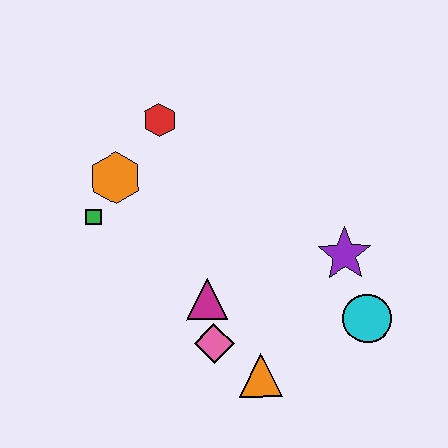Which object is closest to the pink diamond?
The magenta triangle is closest to the pink diamond.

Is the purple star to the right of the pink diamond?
Yes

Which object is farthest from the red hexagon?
The cyan circle is farthest from the red hexagon.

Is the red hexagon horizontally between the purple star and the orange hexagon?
Yes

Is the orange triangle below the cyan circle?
Yes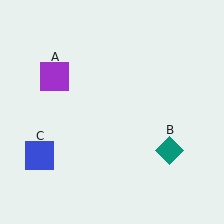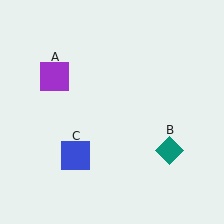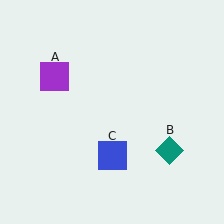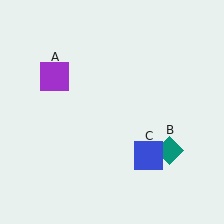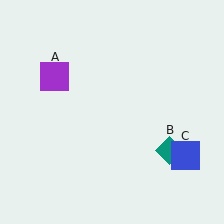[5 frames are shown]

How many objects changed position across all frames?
1 object changed position: blue square (object C).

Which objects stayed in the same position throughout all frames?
Purple square (object A) and teal diamond (object B) remained stationary.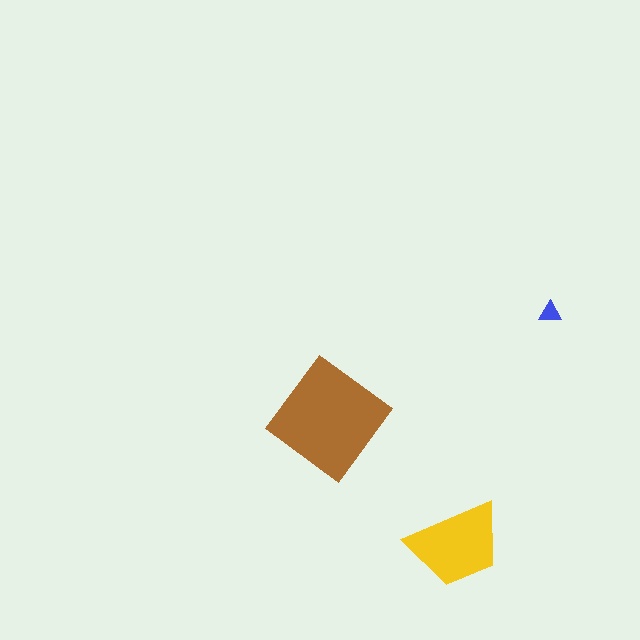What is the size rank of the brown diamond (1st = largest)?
1st.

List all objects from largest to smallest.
The brown diamond, the yellow trapezoid, the blue triangle.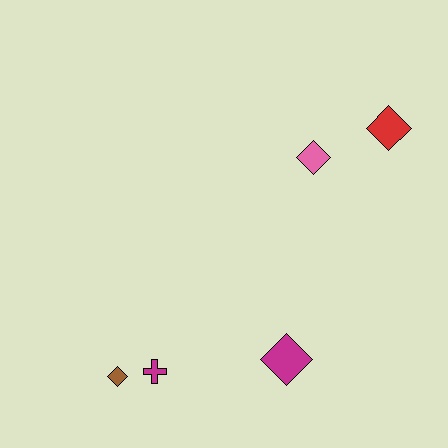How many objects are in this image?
There are 5 objects.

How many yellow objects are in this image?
There are no yellow objects.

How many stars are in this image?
There are no stars.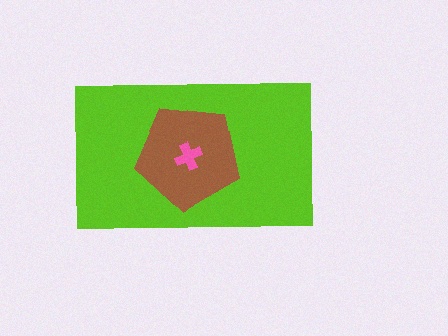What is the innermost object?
The pink cross.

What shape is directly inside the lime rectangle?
The brown pentagon.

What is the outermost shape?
The lime rectangle.